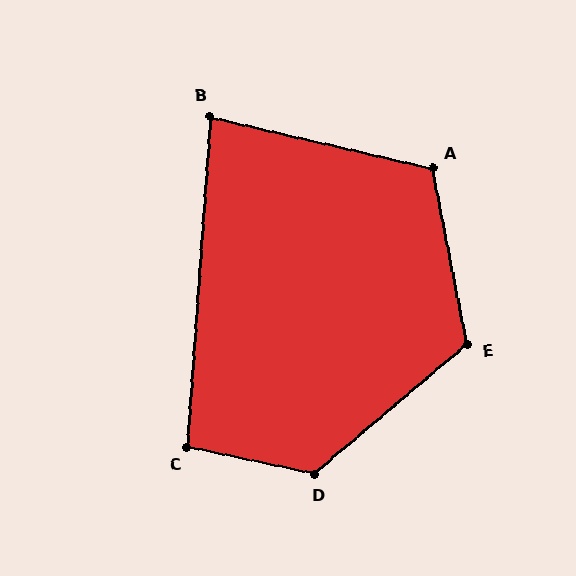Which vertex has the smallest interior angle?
B, at approximately 81 degrees.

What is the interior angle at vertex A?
Approximately 114 degrees (obtuse).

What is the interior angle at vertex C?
Approximately 98 degrees (obtuse).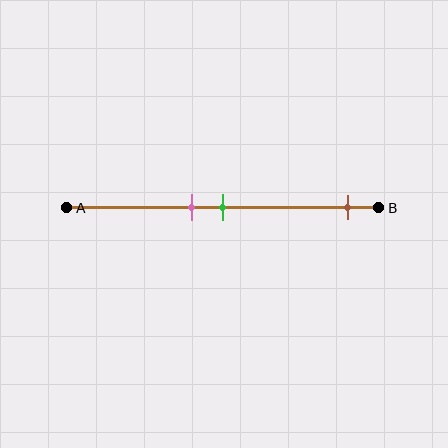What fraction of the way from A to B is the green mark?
The green mark is approximately 50% (0.5) of the way from A to B.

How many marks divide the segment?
There are 3 marks dividing the segment.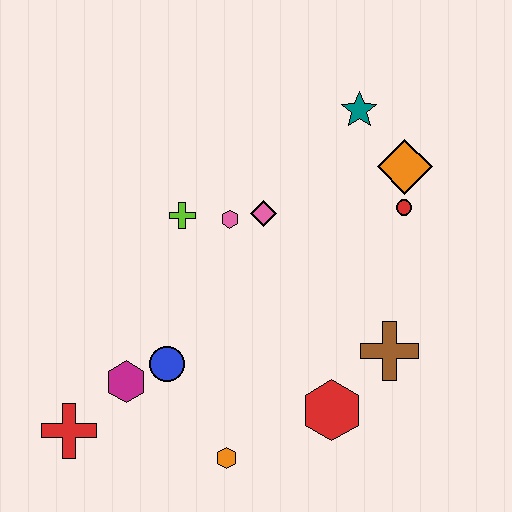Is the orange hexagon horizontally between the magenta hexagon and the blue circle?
No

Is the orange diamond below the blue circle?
No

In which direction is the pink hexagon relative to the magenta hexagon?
The pink hexagon is above the magenta hexagon.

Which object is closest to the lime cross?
The pink hexagon is closest to the lime cross.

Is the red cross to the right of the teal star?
No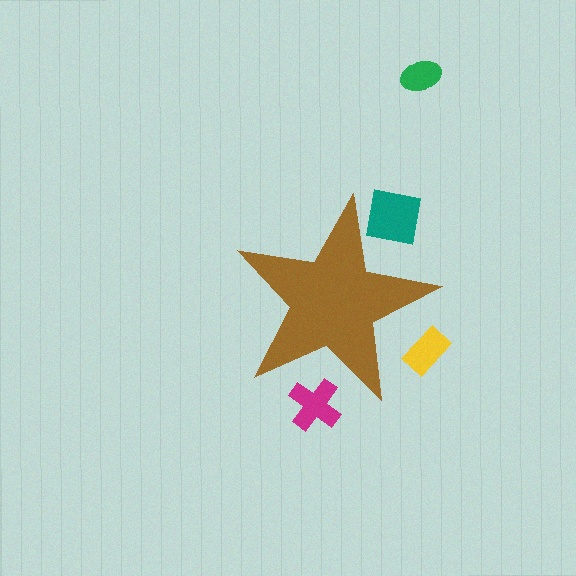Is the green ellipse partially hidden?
No, the green ellipse is fully visible.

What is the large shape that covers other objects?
A brown star.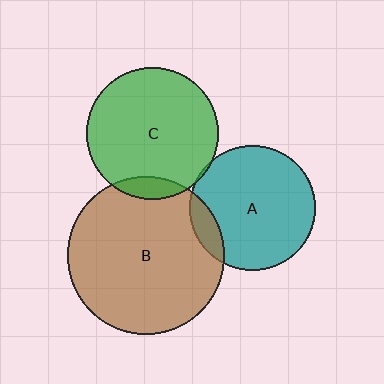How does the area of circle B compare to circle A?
Approximately 1.6 times.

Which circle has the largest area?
Circle B (brown).